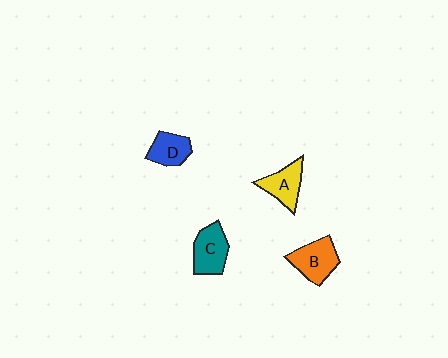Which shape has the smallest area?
Shape D (blue).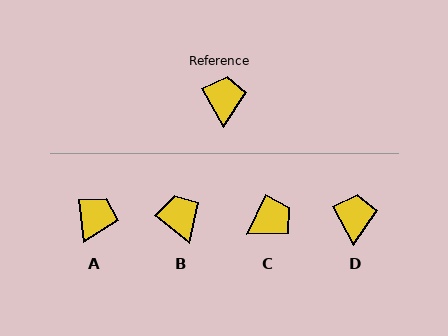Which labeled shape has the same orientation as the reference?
D.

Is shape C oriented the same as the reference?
No, it is off by about 54 degrees.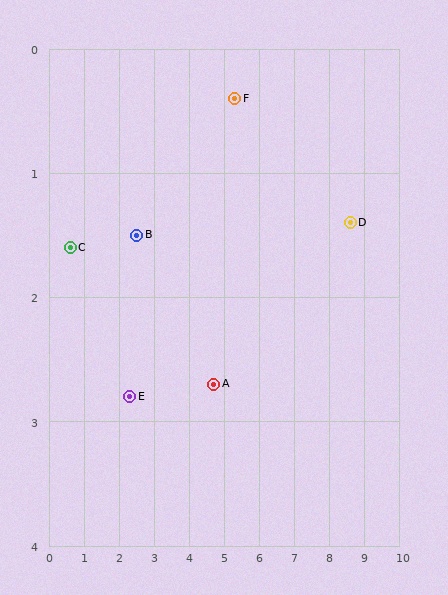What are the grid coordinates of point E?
Point E is at approximately (2.3, 2.8).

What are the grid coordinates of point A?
Point A is at approximately (4.7, 2.7).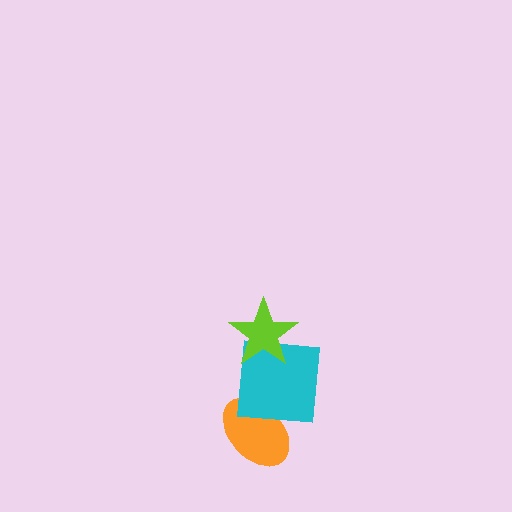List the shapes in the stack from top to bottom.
From top to bottom: the lime star, the cyan square, the orange ellipse.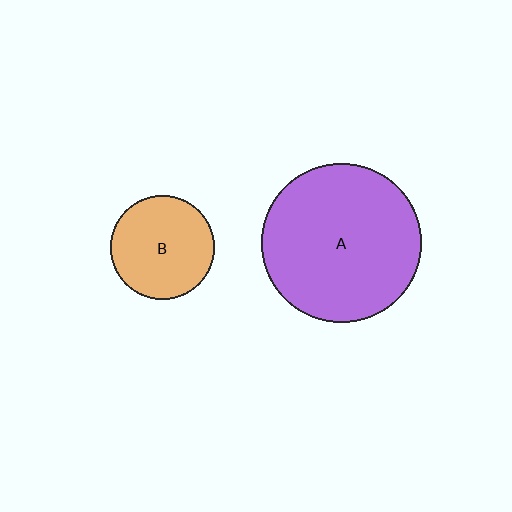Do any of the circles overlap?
No, none of the circles overlap.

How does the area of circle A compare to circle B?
Approximately 2.4 times.